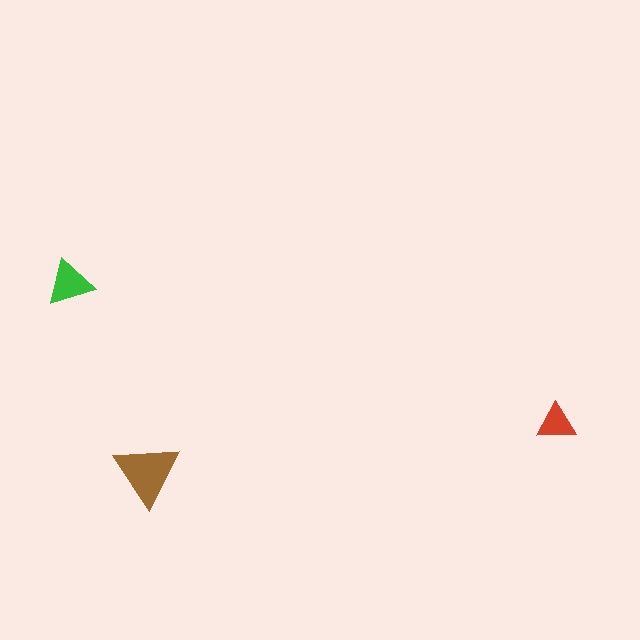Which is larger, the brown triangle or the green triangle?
The brown one.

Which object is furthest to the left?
The green triangle is leftmost.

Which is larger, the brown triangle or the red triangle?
The brown one.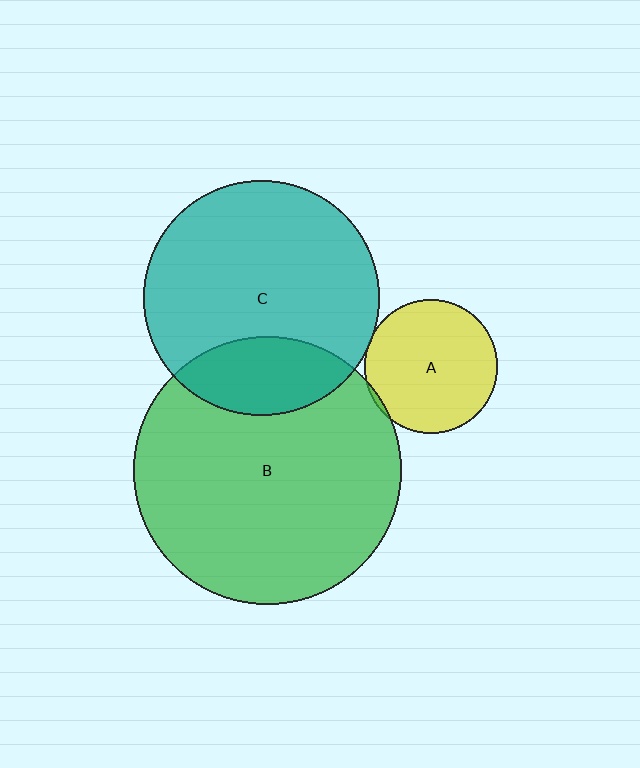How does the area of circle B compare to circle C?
Approximately 1.3 times.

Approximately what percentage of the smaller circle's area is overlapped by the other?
Approximately 5%.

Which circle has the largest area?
Circle B (green).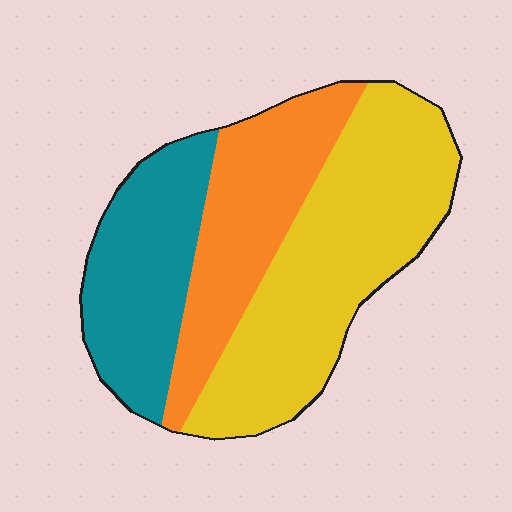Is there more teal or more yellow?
Yellow.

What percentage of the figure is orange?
Orange covers about 30% of the figure.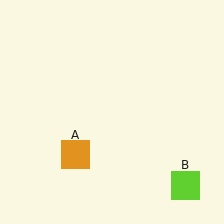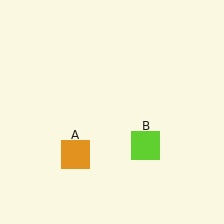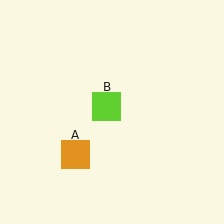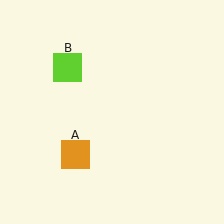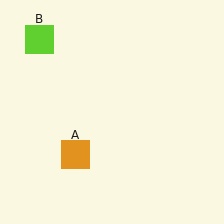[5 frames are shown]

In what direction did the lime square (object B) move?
The lime square (object B) moved up and to the left.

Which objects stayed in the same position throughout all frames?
Orange square (object A) remained stationary.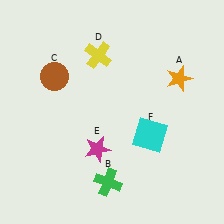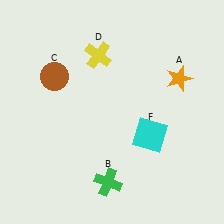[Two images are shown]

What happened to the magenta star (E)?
The magenta star (E) was removed in Image 2. It was in the bottom-left area of Image 1.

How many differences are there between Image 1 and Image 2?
There is 1 difference between the two images.